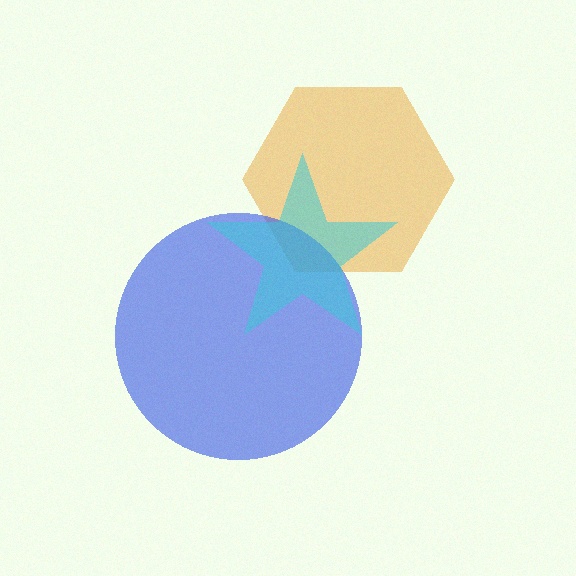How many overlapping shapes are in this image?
There are 3 overlapping shapes in the image.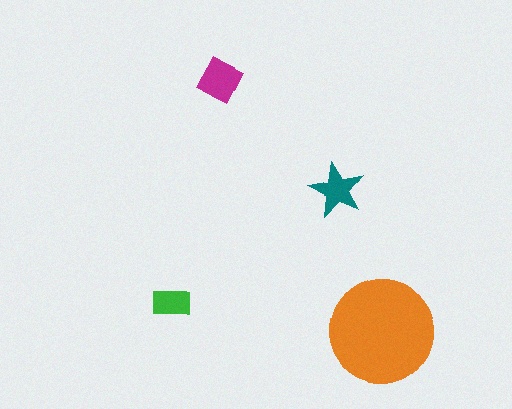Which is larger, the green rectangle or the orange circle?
The orange circle.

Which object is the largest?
The orange circle.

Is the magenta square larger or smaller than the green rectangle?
Larger.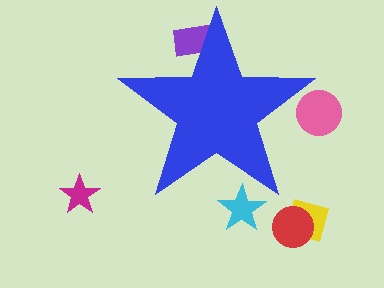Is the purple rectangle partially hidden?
Yes, the purple rectangle is partially hidden behind the blue star.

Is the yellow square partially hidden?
No, the yellow square is fully visible.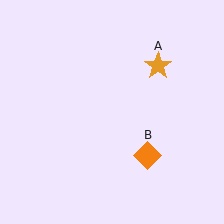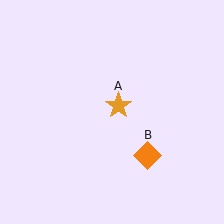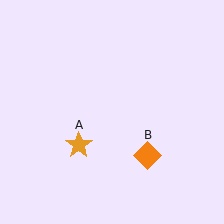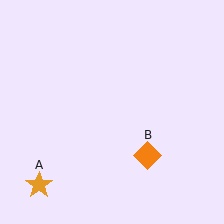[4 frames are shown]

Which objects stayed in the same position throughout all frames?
Orange diamond (object B) remained stationary.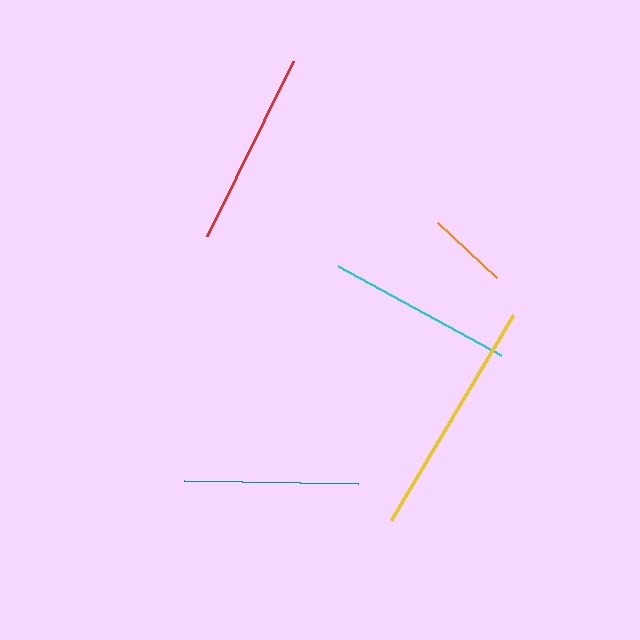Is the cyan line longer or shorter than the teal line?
The cyan line is longer than the teal line.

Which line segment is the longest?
The yellow line is the longest at approximately 238 pixels.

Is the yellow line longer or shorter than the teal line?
The yellow line is longer than the teal line.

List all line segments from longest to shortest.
From longest to shortest: yellow, red, cyan, teal, orange.